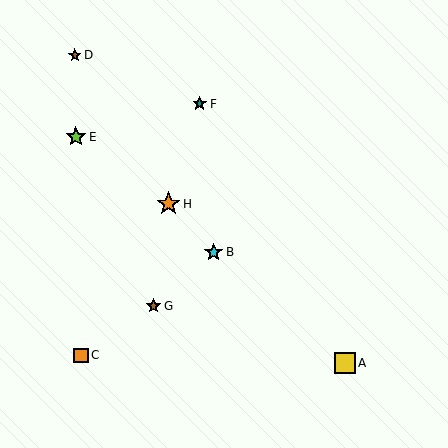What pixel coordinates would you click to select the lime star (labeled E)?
Click at (76, 137) to select the lime star E.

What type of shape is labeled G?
Shape G is a brown star.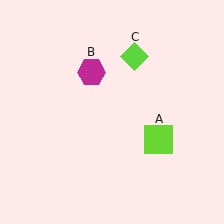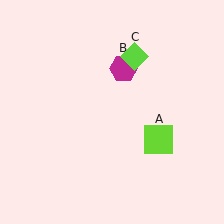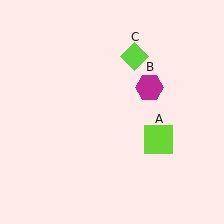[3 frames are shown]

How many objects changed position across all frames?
1 object changed position: magenta hexagon (object B).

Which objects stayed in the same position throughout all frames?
Lime square (object A) and lime diamond (object C) remained stationary.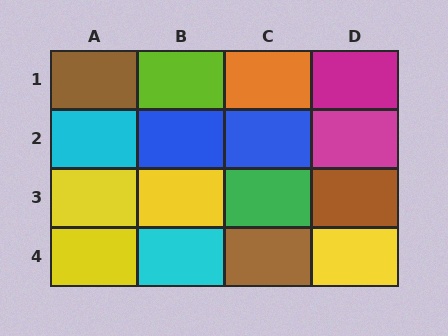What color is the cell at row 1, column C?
Orange.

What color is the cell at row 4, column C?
Brown.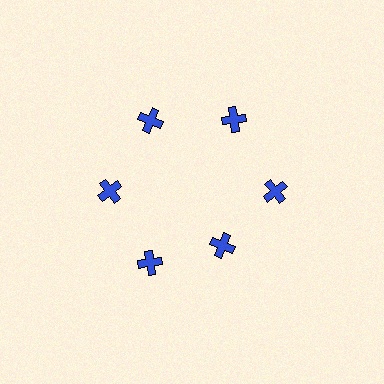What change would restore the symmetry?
The symmetry would be restored by moving it outward, back onto the ring so that all 6 crosses sit at equal angles and equal distance from the center.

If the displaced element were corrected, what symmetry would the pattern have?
It would have 6-fold rotational symmetry — the pattern would map onto itself every 60 degrees.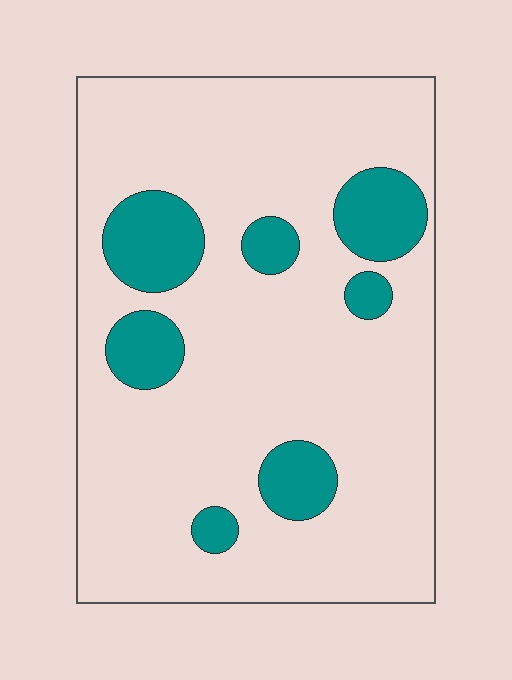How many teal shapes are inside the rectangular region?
7.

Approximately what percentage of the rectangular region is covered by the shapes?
Approximately 15%.